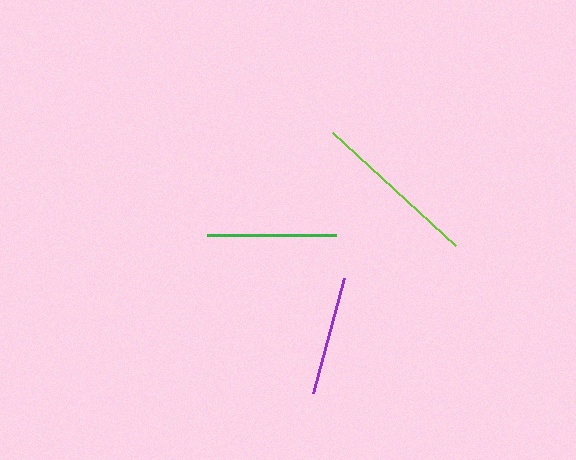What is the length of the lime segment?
The lime segment is approximately 167 pixels long.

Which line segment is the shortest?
The purple line is the shortest at approximately 119 pixels.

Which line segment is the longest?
The lime line is the longest at approximately 167 pixels.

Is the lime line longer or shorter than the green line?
The lime line is longer than the green line.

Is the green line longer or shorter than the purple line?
The green line is longer than the purple line.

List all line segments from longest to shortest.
From longest to shortest: lime, green, purple.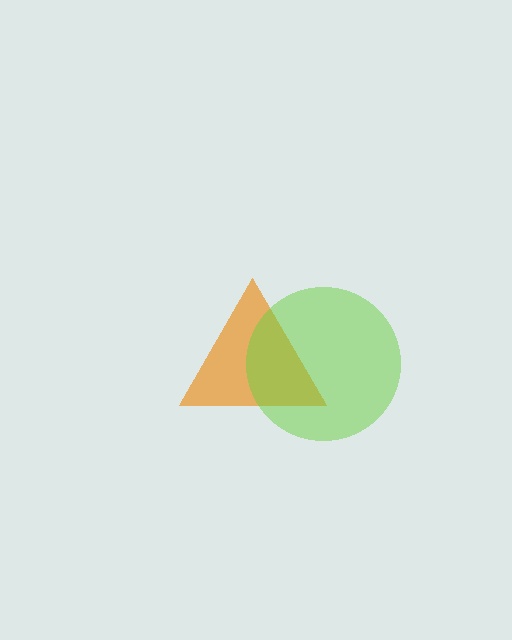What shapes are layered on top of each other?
The layered shapes are: an orange triangle, a lime circle.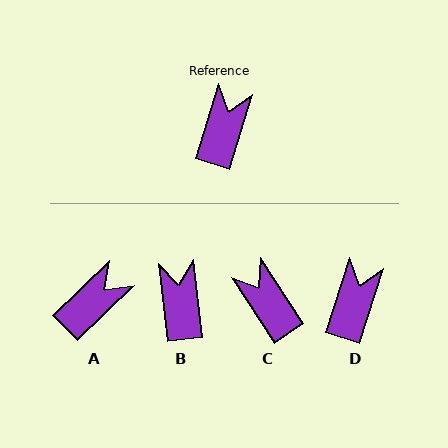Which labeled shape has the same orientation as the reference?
D.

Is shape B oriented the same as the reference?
No, it is off by about 25 degrees.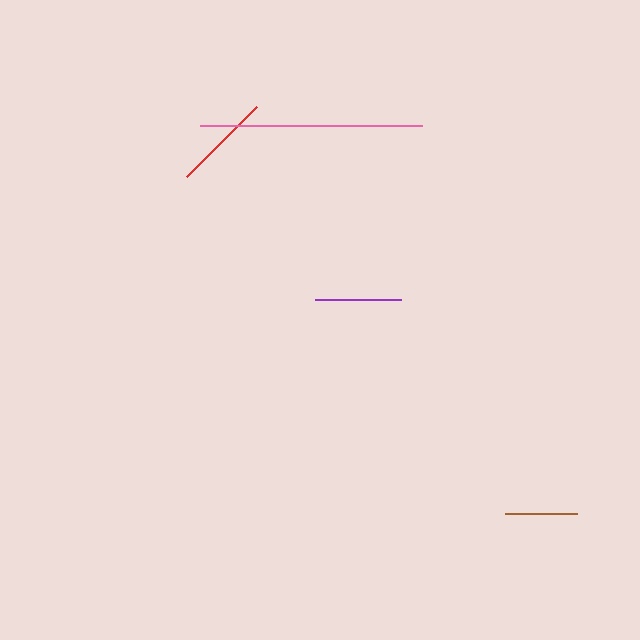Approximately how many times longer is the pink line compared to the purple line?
The pink line is approximately 2.6 times the length of the purple line.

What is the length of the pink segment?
The pink segment is approximately 223 pixels long.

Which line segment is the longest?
The pink line is the longest at approximately 223 pixels.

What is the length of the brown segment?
The brown segment is approximately 72 pixels long.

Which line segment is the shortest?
The brown line is the shortest at approximately 72 pixels.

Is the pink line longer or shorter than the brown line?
The pink line is longer than the brown line.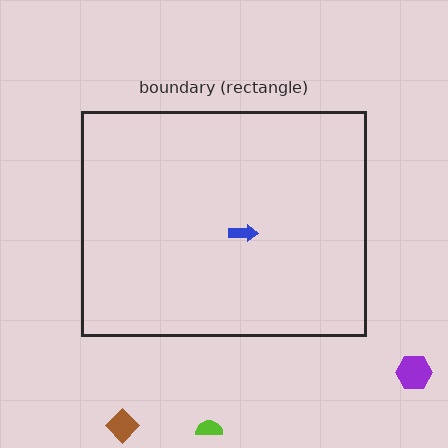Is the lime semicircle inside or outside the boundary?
Outside.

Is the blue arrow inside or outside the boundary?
Inside.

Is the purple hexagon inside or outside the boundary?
Outside.